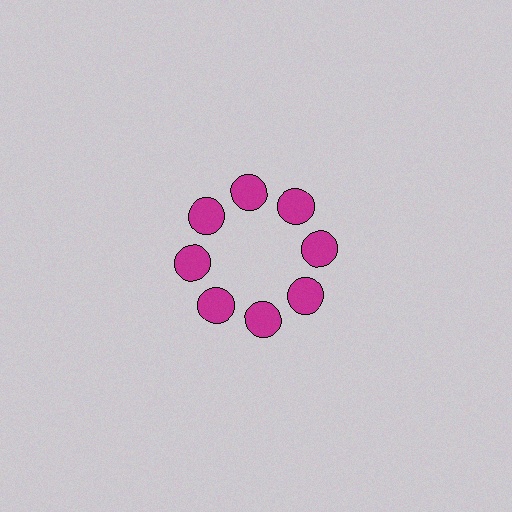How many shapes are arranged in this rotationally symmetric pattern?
There are 8 shapes, arranged in 8 groups of 1.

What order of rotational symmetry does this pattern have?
This pattern has 8-fold rotational symmetry.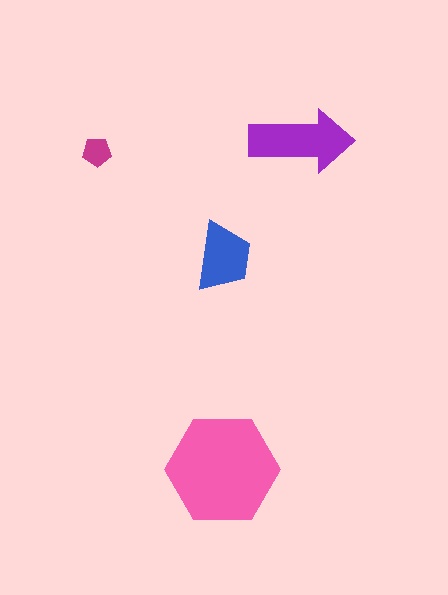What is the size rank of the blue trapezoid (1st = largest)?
3rd.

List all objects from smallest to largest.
The magenta pentagon, the blue trapezoid, the purple arrow, the pink hexagon.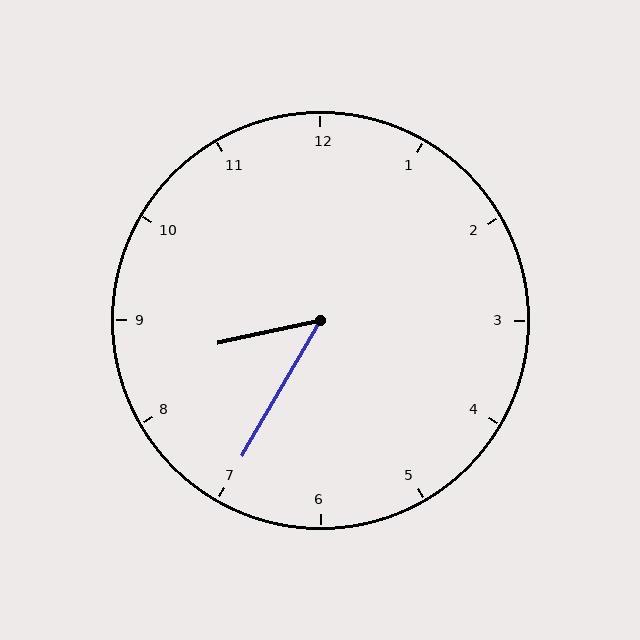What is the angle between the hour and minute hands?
Approximately 48 degrees.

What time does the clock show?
8:35.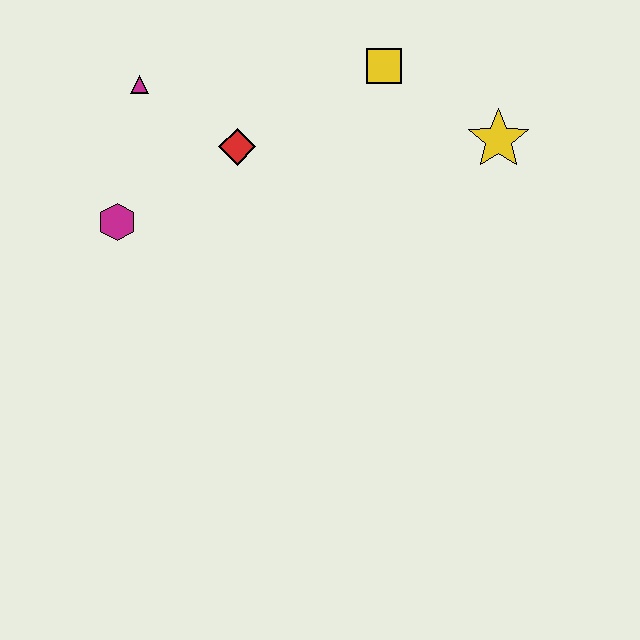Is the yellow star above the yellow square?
No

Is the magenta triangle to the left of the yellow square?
Yes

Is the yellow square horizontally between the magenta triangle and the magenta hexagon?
No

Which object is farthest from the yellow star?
The magenta hexagon is farthest from the yellow star.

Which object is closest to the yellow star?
The yellow square is closest to the yellow star.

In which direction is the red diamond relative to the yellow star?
The red diamond is to the left of the yellow star.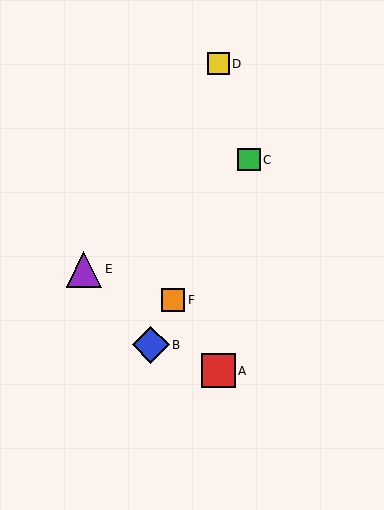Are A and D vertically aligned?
Yes, both are at x≈218.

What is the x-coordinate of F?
Object F is at x≈173.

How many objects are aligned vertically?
2 objects (A, D) are aligned vertically.